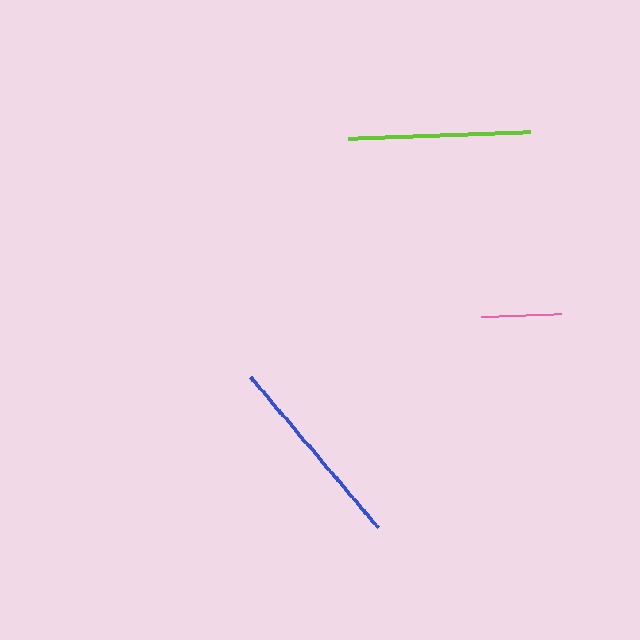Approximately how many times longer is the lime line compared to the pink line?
The lime line is approximately 2.3 times the length of the pink line.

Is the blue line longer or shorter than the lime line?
The blue line is longer than the lime line.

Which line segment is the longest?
The blue line is the longest at approximately 197 pixels.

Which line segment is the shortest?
The pink line is the shortest at approximately 80 pixels.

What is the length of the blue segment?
The blue segment is approximately 197 pixels long.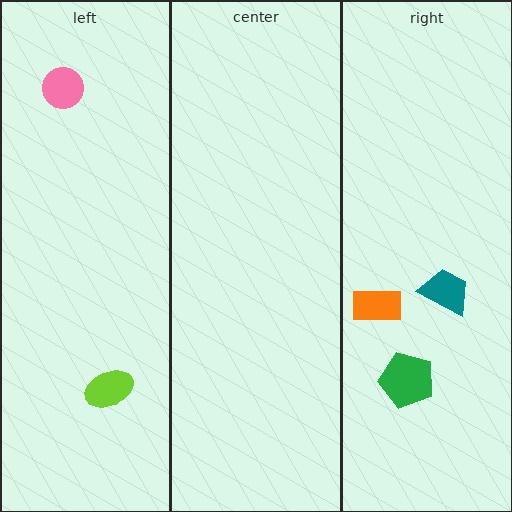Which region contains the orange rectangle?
The right region.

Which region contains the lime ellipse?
The left region.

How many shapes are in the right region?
3.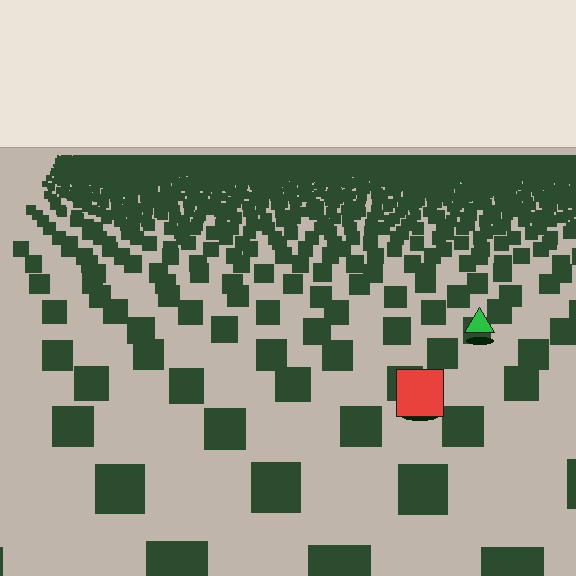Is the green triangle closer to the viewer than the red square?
No. The red square is closer — you can tell from the texture gradient: the ground texture is coarser near it.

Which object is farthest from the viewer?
The green triangle is farthest from the viewer. It appears smaller and the ground texture around it is denser.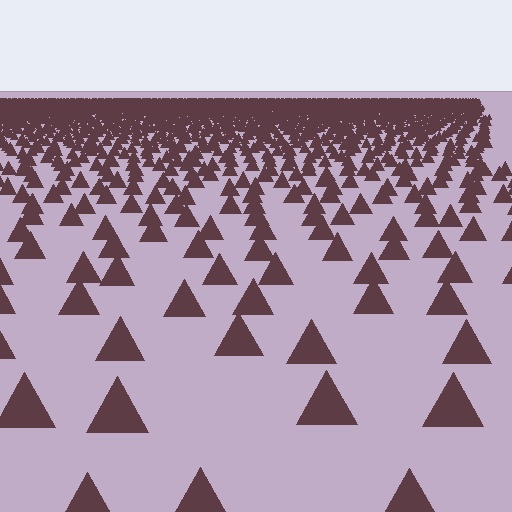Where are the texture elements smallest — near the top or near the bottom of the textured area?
Near the top.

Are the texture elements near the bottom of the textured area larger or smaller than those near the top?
Larger. Near the bottom, elements are closer to the viewer and appear at a bigger on-screen size.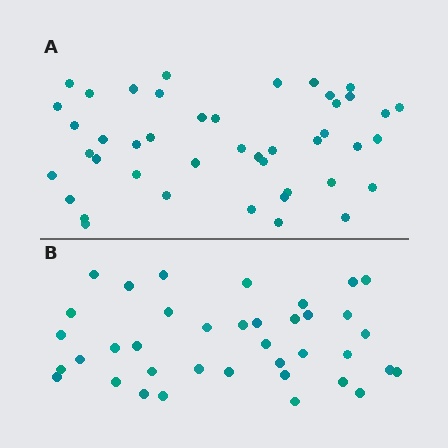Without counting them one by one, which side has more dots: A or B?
Region A (the top region) has more dots.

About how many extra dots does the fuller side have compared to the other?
Region A has about 6 more dots than region B.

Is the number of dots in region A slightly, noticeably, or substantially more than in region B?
Region A has only slightly more — the two regions are fairly close. The ratio is roughly 1.2 to 1.